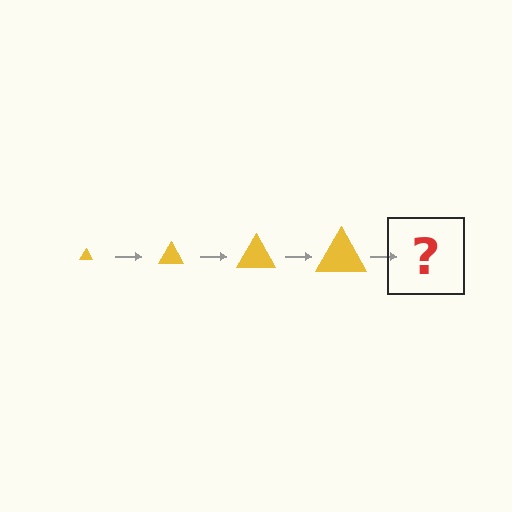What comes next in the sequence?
The next element should be a yellow triangle, larger than the previous one.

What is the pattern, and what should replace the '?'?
The pattern is that the triangle gets progressively larger each step. The '?' should be a yellow triangle, larger than the previous one.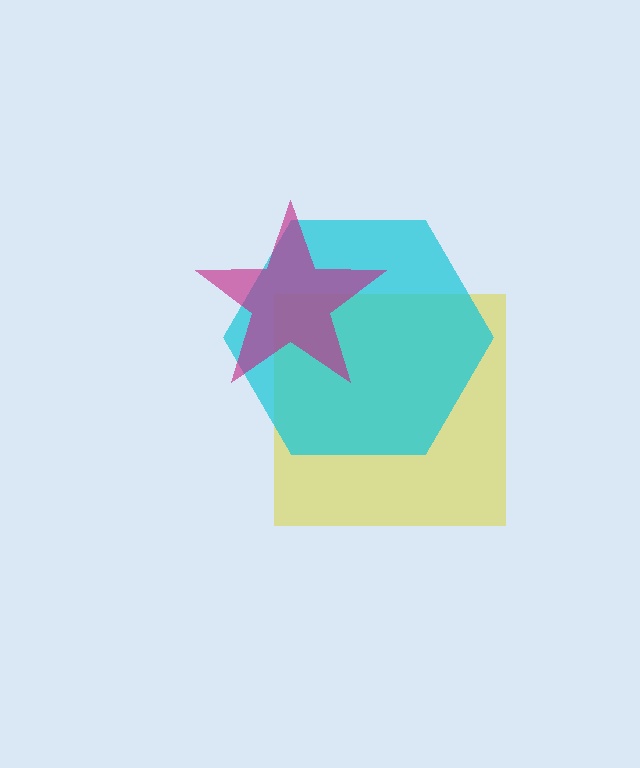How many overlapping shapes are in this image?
There are 3 overlapping shapes in the image.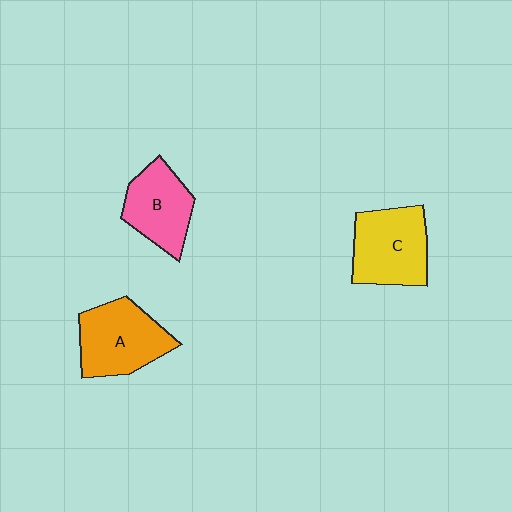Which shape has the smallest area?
Shape B (pink).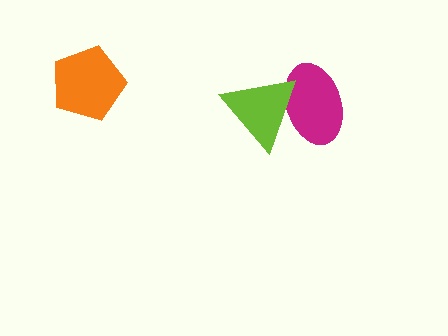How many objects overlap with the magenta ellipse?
1 object overlaps with the magenta ellipse.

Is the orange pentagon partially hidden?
No, no other shape covers it.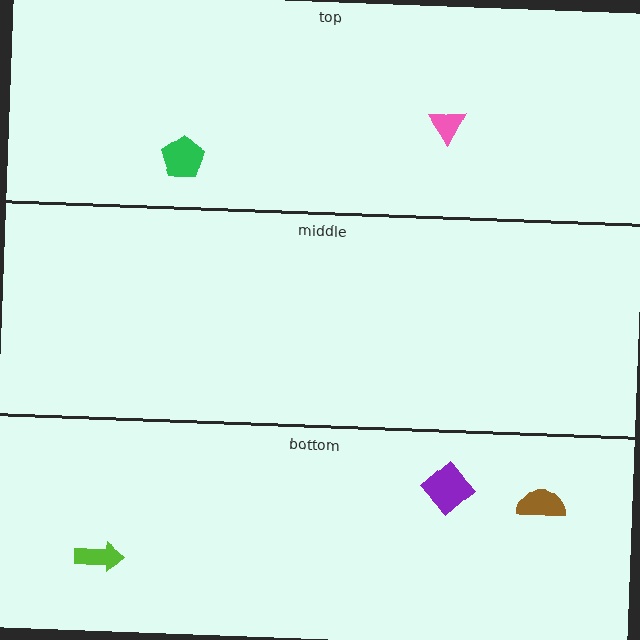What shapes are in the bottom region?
The lime arrow, the brown semicircle, the purple diamond.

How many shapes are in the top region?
2.